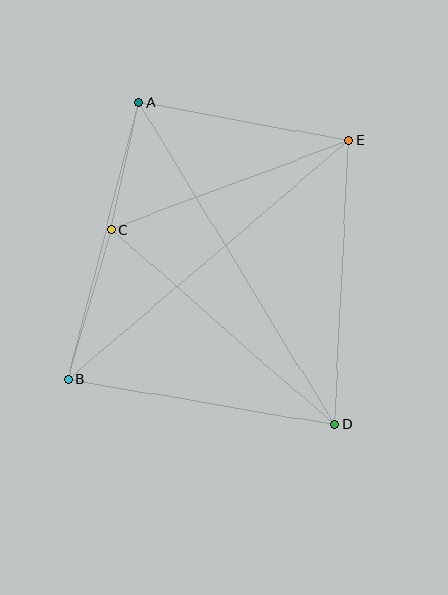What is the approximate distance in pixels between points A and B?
The distance between A and B is approximately 286 pixels.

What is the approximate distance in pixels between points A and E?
The distance between A and E is approximately 213 pixels.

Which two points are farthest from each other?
Points A and D are farthest from each other.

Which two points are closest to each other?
Points A and C are closest to each other.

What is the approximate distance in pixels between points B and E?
The distance between B and E is approximately 369 pixels.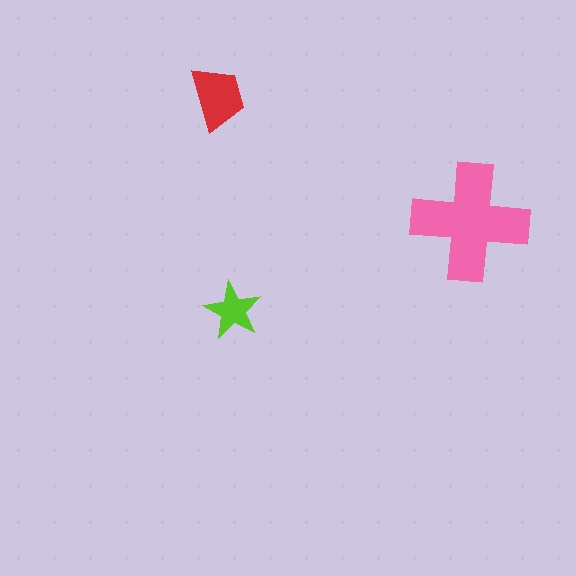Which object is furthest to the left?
The red trapezoid is leftmost.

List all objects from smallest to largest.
The lime star, the red trapezoid, the pink cross.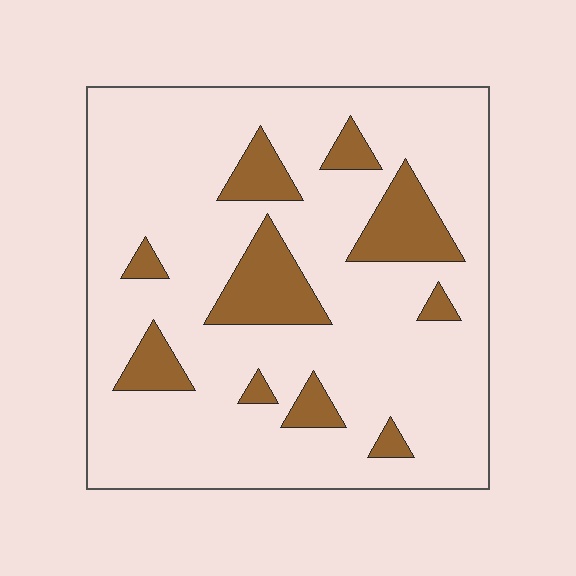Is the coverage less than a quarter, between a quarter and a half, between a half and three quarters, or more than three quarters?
Less than a quarter.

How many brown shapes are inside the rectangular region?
10.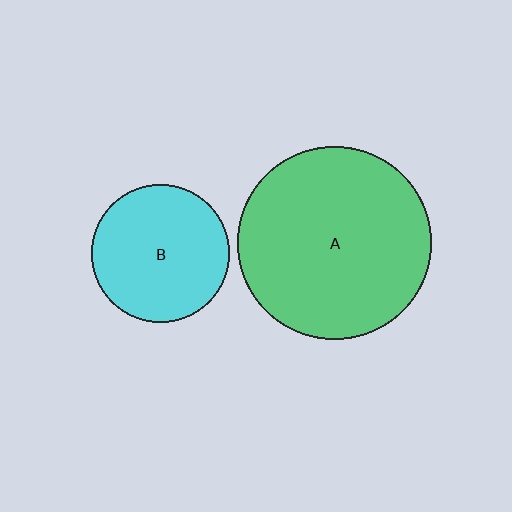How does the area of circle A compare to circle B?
Approximately 2.0 times.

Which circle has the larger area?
Circle A (green).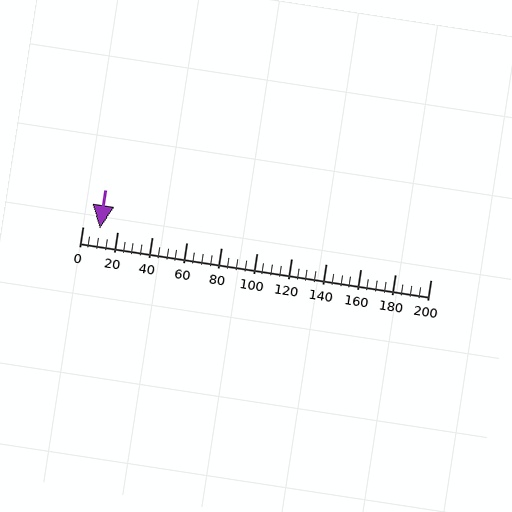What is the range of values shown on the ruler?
The ruler shows values from 0 to 200.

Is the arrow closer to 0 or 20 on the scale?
The arrow is closer to 20.